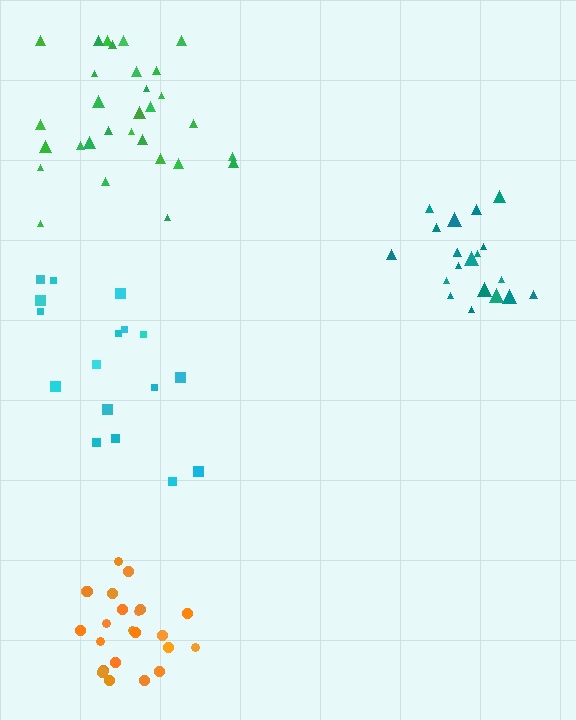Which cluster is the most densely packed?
Orange.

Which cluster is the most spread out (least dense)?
Cyan.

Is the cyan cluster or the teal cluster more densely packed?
Teal.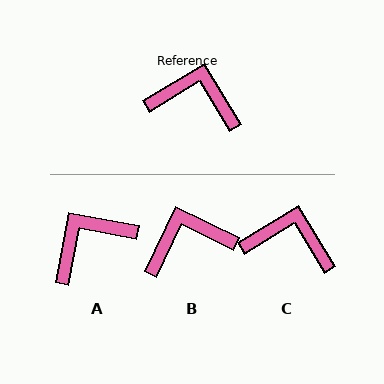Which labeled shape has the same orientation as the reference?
C.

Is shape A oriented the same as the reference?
No, it is off by about 48 degrees.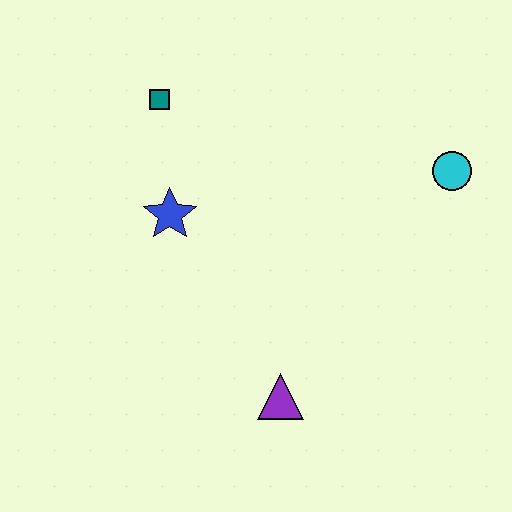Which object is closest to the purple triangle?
The blue star is closest to the purple triangle.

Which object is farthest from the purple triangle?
The teal square is farthest from the purple triangle.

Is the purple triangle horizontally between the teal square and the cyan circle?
Yes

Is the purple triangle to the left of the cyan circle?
Yes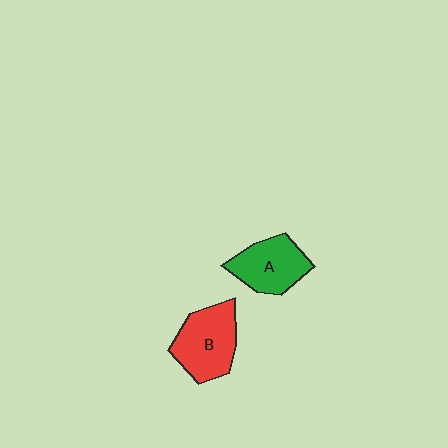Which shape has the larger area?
Shape B (red).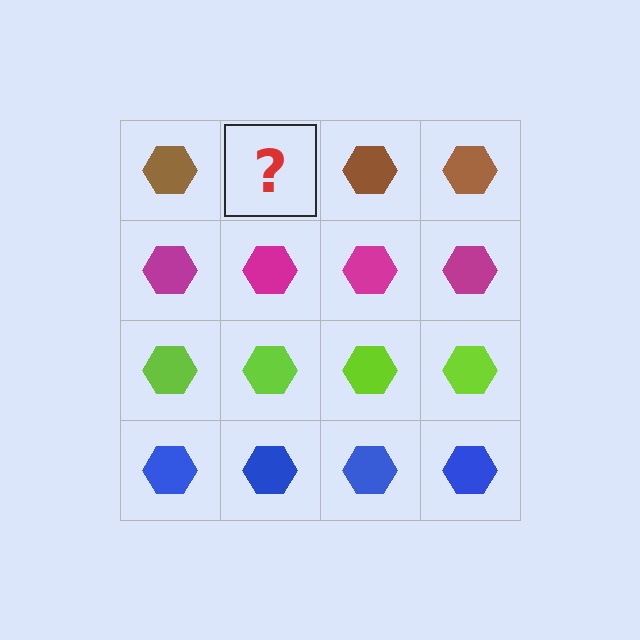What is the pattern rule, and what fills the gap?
The rule is that each row has a consistent color. The gap should be filled with a brown hexagon.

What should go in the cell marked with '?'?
The missing cell should contain a brown hexagon.